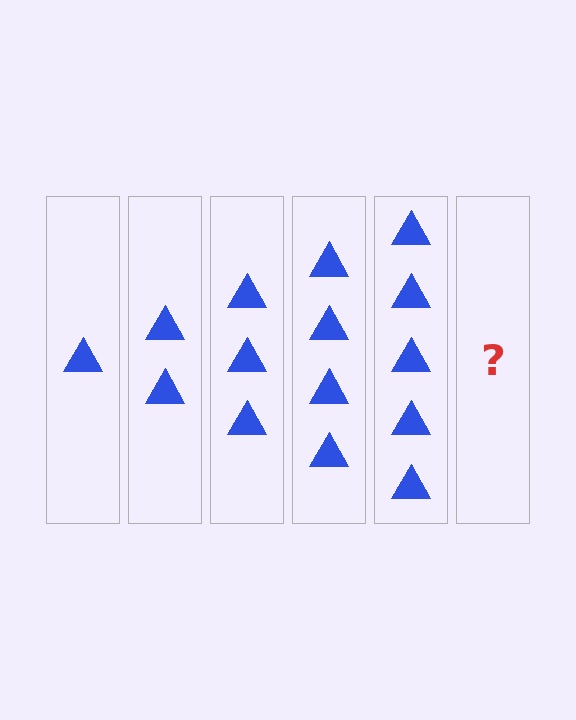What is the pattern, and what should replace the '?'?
The pattern is that each step adds one more triangle. The '?' should be 6 triangles.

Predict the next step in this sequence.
The next step is 6 triangles.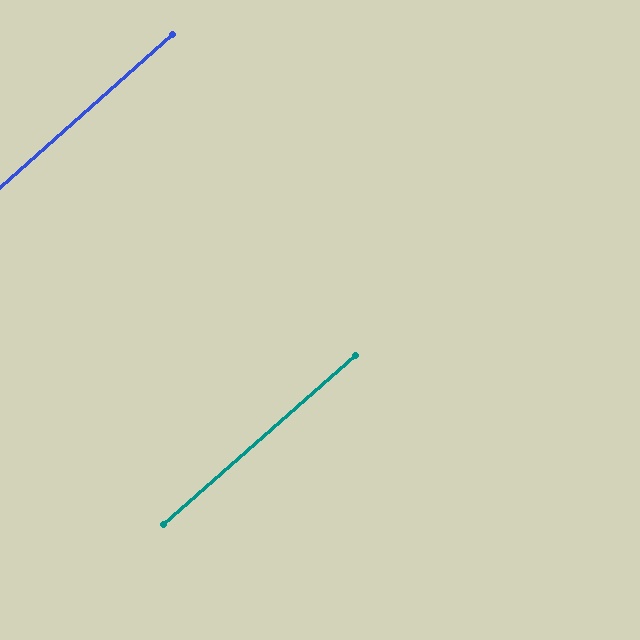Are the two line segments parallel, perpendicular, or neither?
Parallel — their directions differ by only 0.1°.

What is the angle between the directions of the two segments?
Approximately 0 degrees.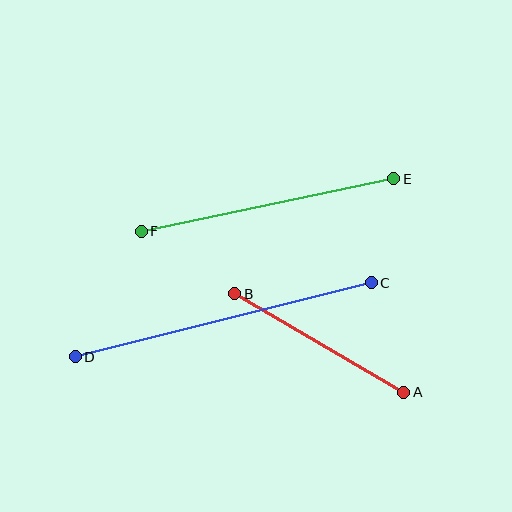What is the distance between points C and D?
The distance is approximately 305 pixels.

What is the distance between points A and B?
The distance is approximately 196 pixels.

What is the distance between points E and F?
The distance is approximately 257 pixels.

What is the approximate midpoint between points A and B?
The midpoint is at approximately (319, 343) pixels.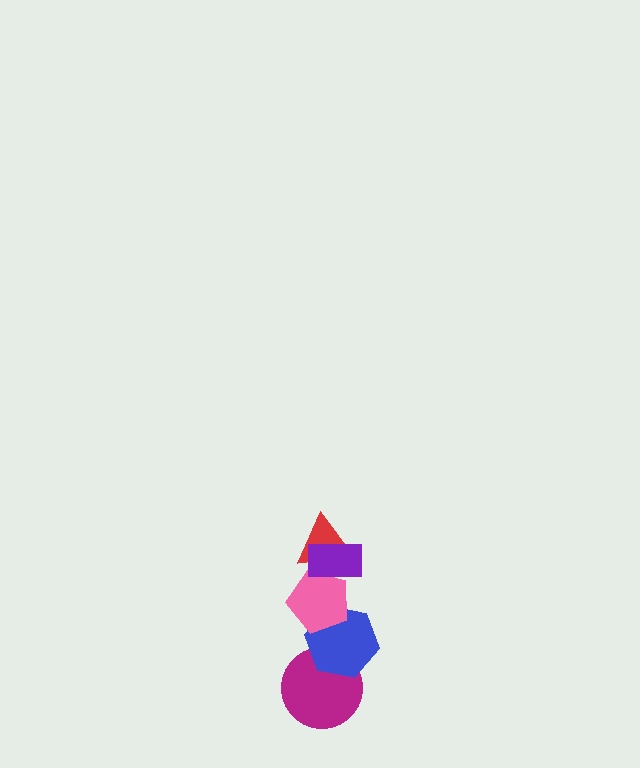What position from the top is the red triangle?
The red triangle is 2nd from the top.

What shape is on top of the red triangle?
The purple rectangle is on top of the red triangle.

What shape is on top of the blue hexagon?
The pink pentagon is on top of the blue hexagon.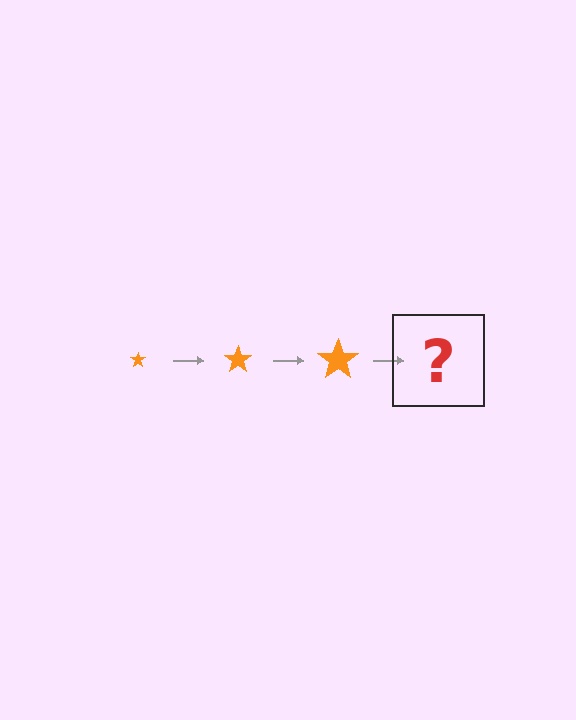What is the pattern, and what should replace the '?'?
The pattern is that the star gets progressively larger each step. The '?' should be an orange star, larger than the previous one.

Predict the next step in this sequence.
The next step is an orange star, larger than the previous one.